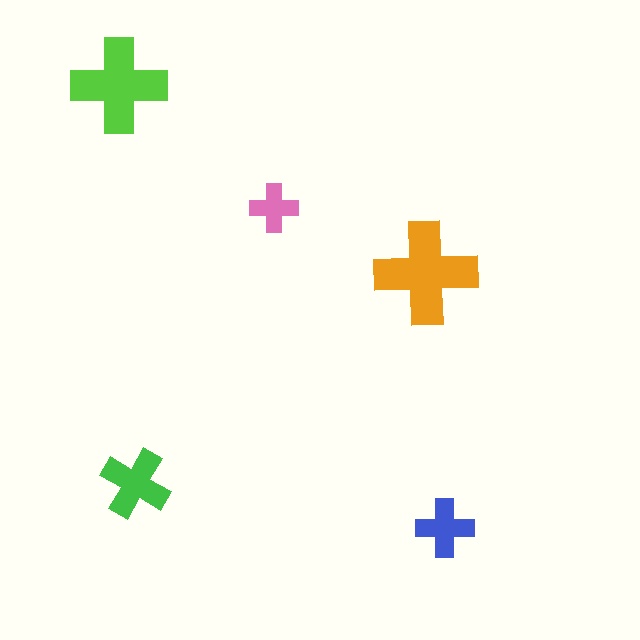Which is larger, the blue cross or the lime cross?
The lime one.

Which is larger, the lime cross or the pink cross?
The lime one.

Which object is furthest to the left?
The lime cross is leftmost.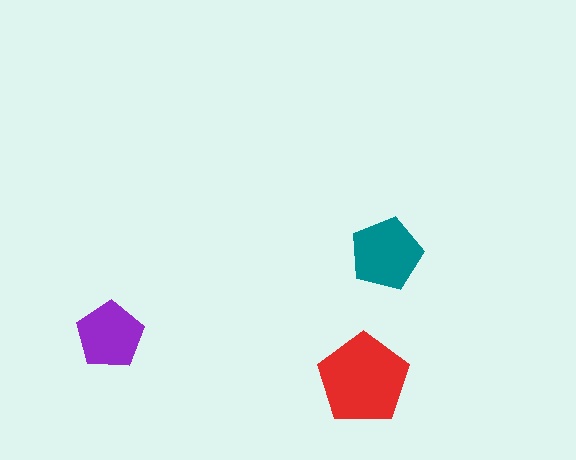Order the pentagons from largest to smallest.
the red one, the teal one, the purple one.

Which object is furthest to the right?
The teal pentagon is rightmost.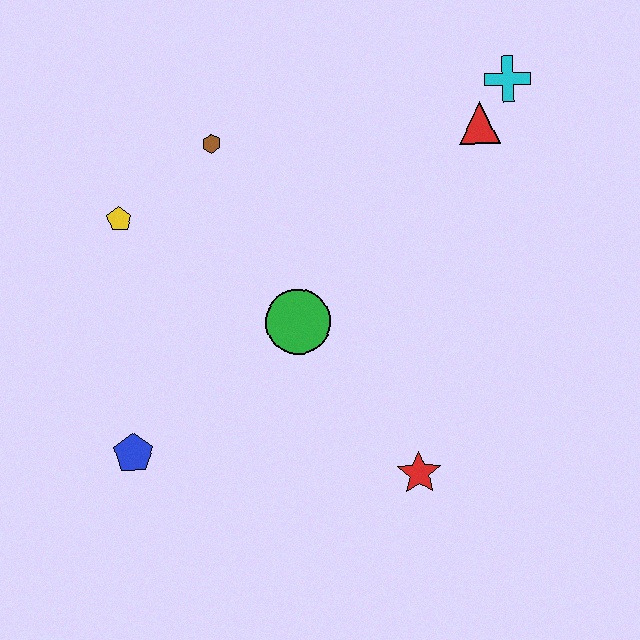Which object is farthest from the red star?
The cyan cross is farthest from the red star.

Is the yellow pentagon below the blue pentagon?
No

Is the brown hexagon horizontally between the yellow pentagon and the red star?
Yes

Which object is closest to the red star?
The green circle is closest to the red star.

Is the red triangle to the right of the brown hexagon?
Yes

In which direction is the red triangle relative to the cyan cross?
The red triangle is below the cyan cross.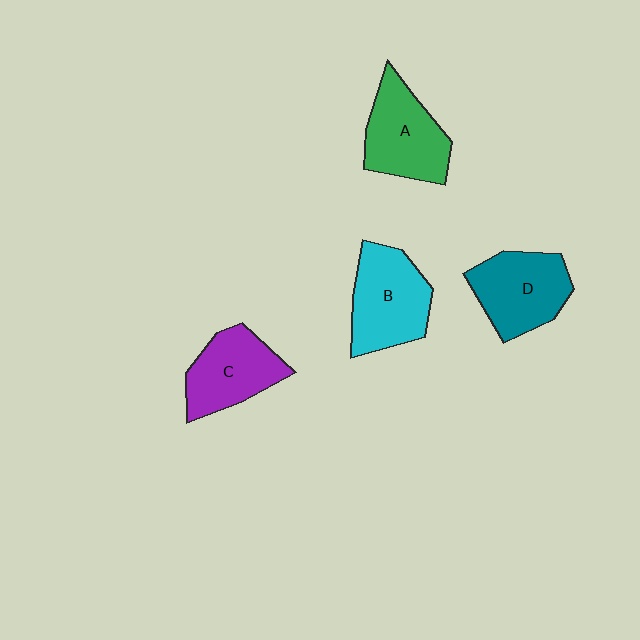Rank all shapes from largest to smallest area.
From largest to smallest: B (cyan), D (teal), A (green), C (purple).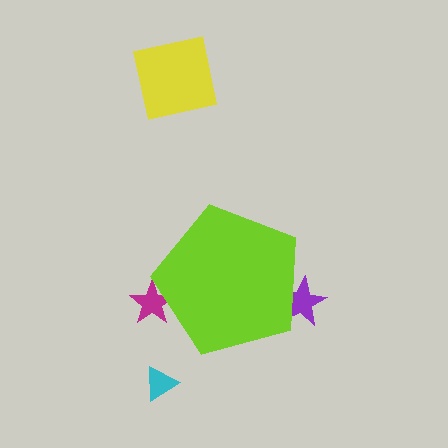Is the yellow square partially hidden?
No, the yellow square is fully visible.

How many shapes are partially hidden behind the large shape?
2 shapes are partially hidden.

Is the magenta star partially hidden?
Yes, the magenta star is partially hidden behind the lime pentagon.